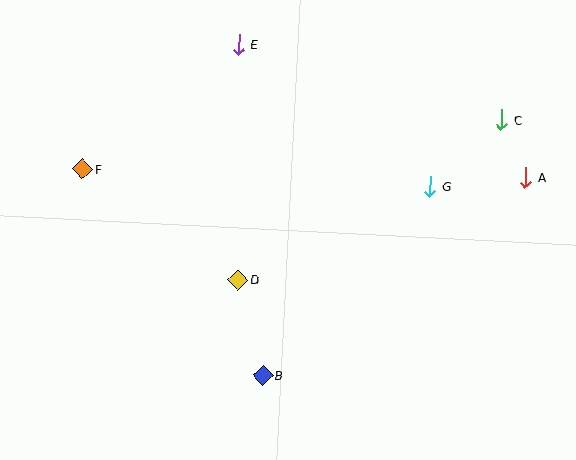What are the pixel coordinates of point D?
Point D is at (238, 280).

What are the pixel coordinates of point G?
Point G is at (430, 186).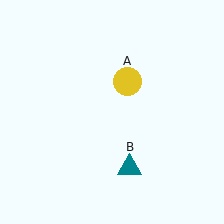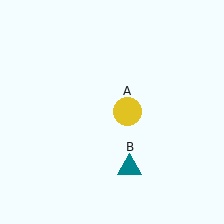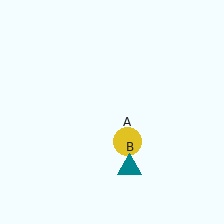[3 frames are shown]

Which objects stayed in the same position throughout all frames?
Teal triangle (object B) remained stationary.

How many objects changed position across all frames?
1 object changed position: yellow circle (object A).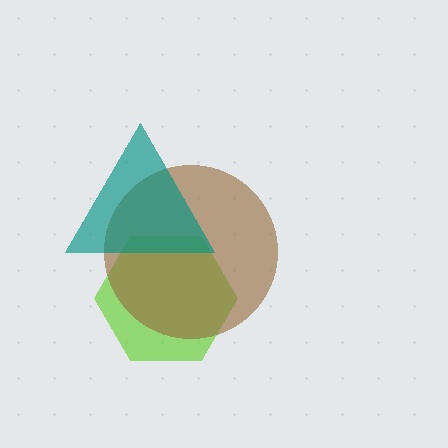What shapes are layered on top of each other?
The layered shapes are: a lime hexagon, a brown circle, a teal triangle.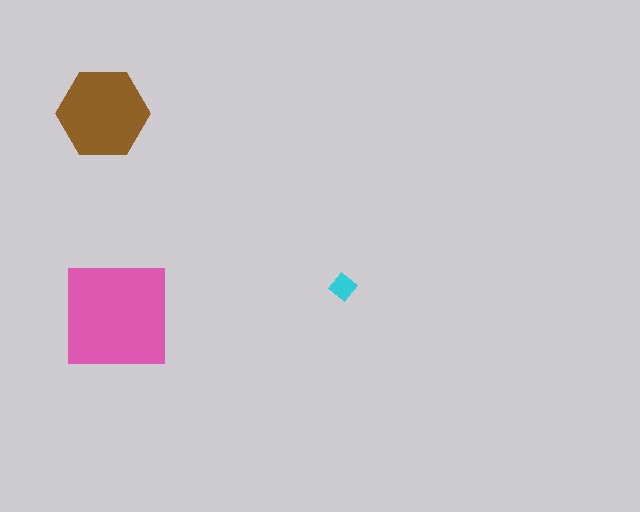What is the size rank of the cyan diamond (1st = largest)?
3rd.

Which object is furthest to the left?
The brown hexagon is leftmost.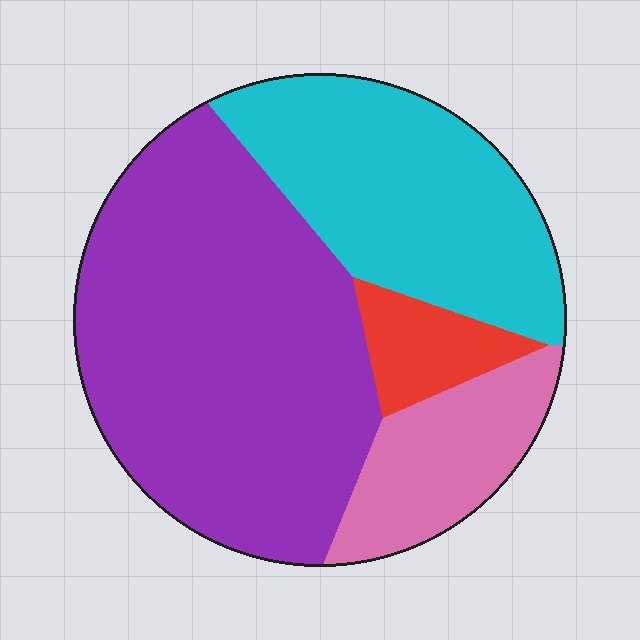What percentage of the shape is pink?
Pink covers 14% of the shape.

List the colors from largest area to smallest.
From largest to smallest: purple, cyan, pink, red.